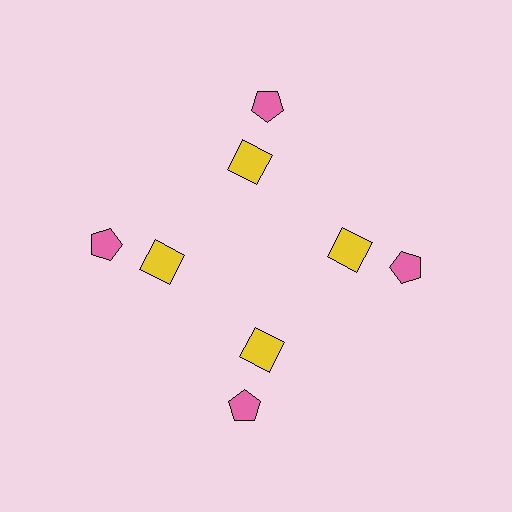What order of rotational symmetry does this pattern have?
This pattern has 4-fold rotational symmetry.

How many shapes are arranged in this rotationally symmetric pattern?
There are 8 shapes, arranged in 4 groups of 2.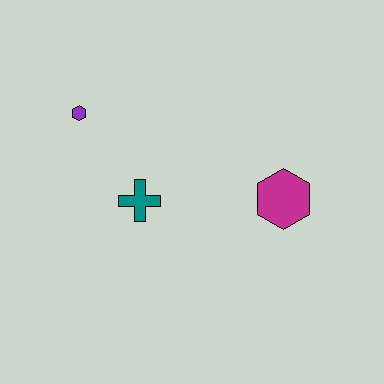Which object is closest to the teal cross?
The purple hexagon is closest to the teal cross.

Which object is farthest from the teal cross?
The magenta hexagon is farthest from the teal cross.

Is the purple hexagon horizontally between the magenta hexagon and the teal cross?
No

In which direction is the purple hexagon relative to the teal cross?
The purple hexagon is above the teal cross.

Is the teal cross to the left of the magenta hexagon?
Yes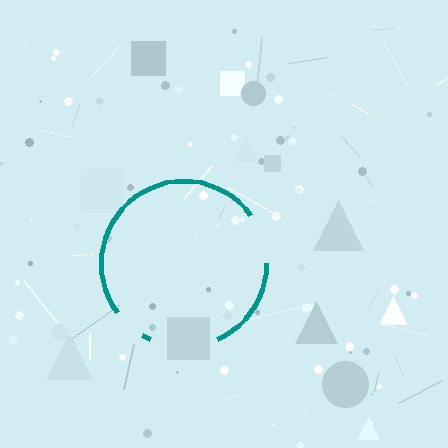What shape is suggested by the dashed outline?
The dashed outline suggests a circle.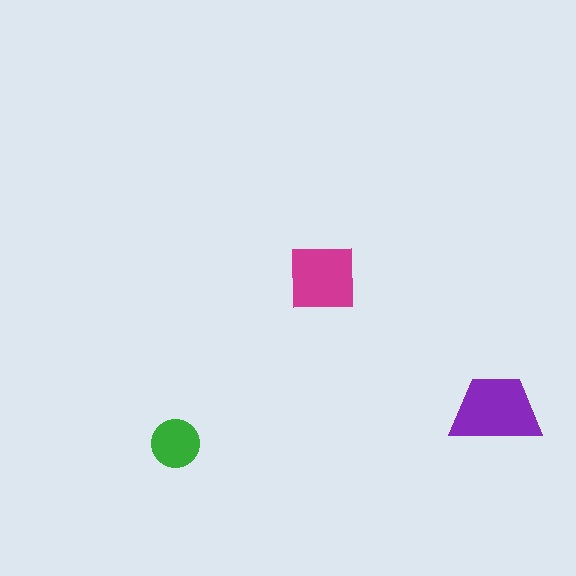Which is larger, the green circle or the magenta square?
The magenta square.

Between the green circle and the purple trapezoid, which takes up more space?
The purple trapezoid.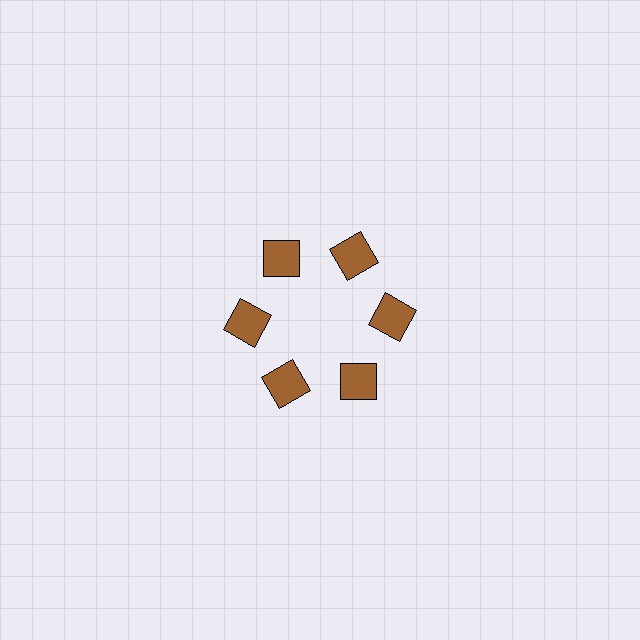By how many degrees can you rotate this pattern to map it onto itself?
The pattern maps onto itself every 60 degrees of rotation.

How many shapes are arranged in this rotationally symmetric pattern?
There are 6 shapes, arranged in 6 groups of 1.